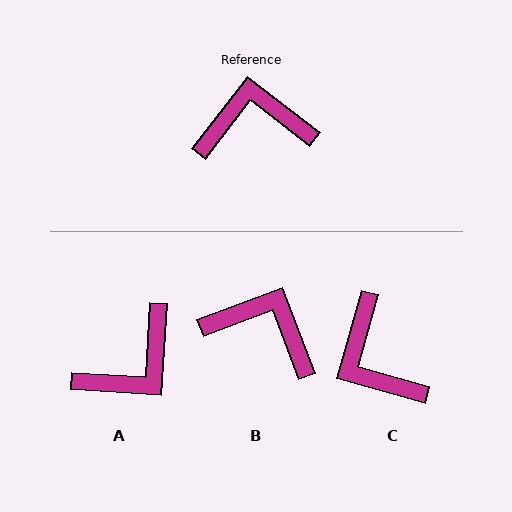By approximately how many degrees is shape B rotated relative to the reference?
Approximately 32 degrees clockwise.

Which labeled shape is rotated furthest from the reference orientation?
A, about 146 degrees away.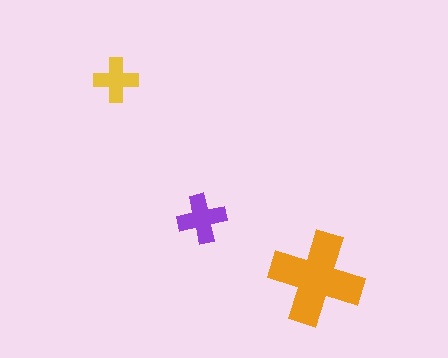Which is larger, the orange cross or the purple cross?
The orange one.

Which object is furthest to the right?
The orange cross is rightmost.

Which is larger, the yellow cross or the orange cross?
The orange one.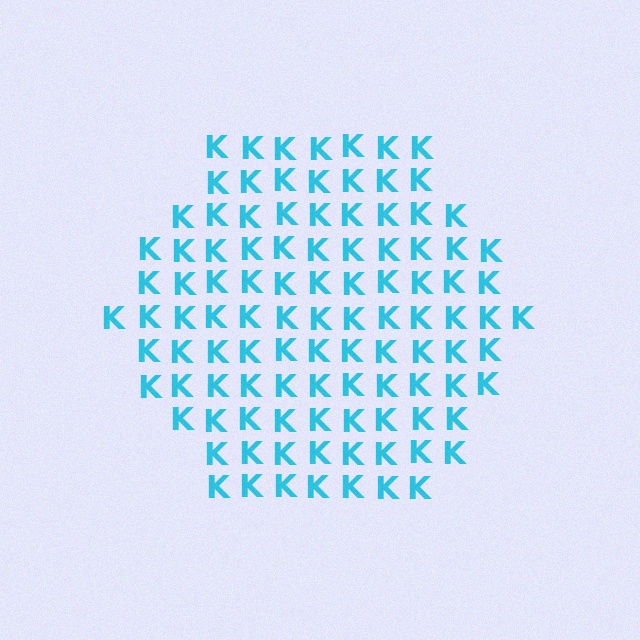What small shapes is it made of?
It is made of small letter K's.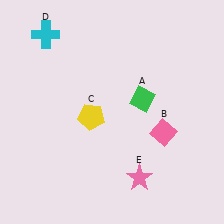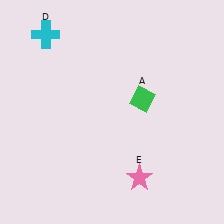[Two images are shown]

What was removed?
The yellow pentagon (C), the pink diamond (B) were removed in Image 2.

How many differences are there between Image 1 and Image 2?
There are 2 differences between the two images.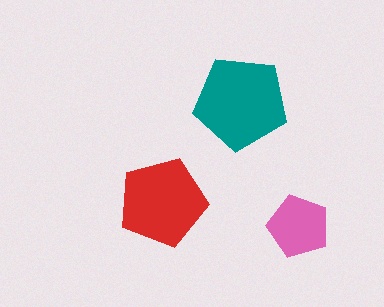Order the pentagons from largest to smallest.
the teal one, the red one, the pink one.